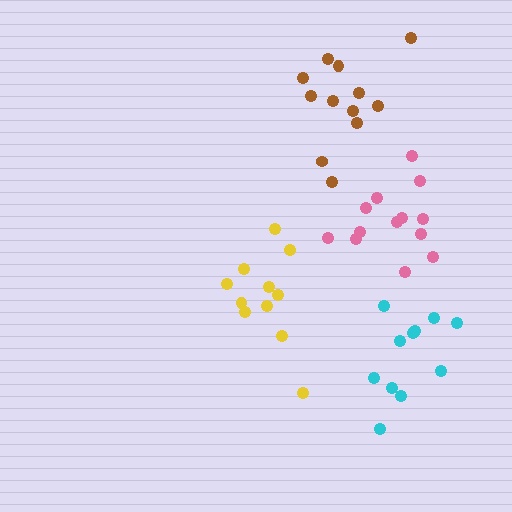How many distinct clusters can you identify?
There are 4 distinct clusters.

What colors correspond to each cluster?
The clusters are colored: cyan, pink, yellow, brown.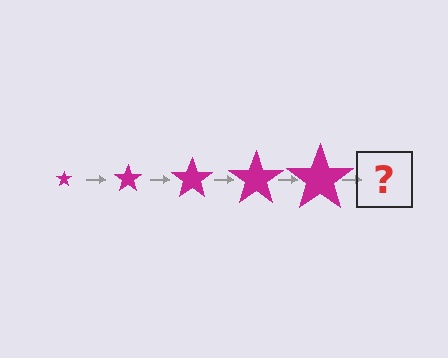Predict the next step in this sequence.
The next step is a magenta star, larger than the previous one.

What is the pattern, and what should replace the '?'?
The pattern is that the star gets progressively larger each step. The '?' should be a magenta star, larger than the previous one.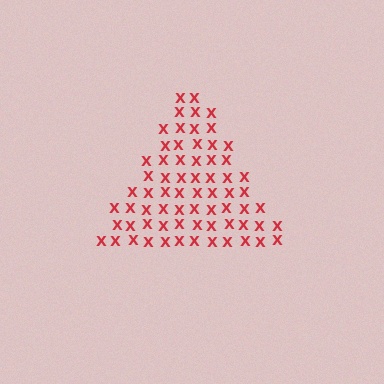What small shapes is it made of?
It is made of small letter X's.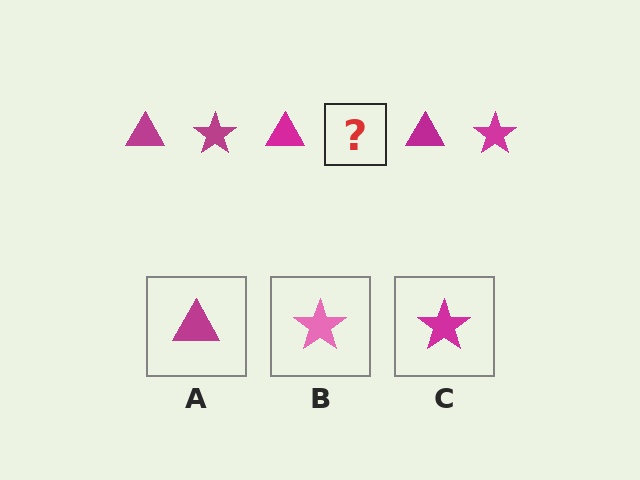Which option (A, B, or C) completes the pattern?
C.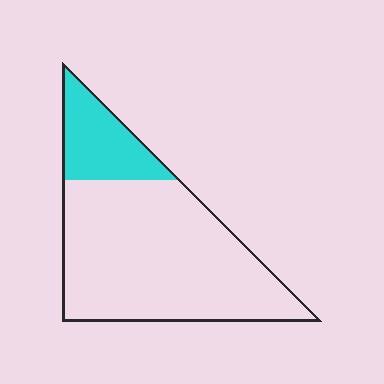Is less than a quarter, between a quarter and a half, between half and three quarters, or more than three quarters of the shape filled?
Less than a quarter.